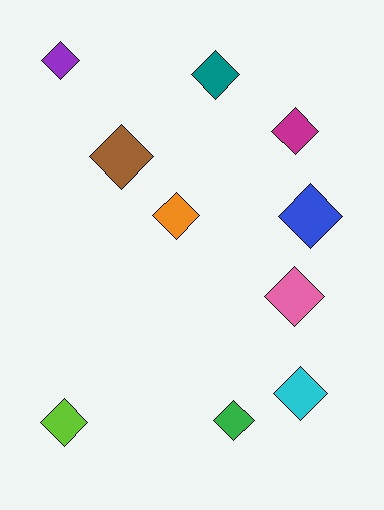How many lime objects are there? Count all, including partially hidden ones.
There is 1 lime object.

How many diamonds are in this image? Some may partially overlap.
There are 10 diamonds.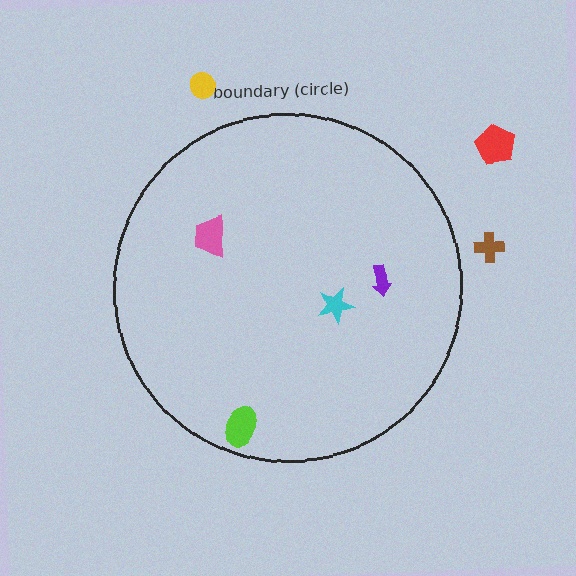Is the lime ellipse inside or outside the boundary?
Inside.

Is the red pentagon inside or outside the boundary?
Outside.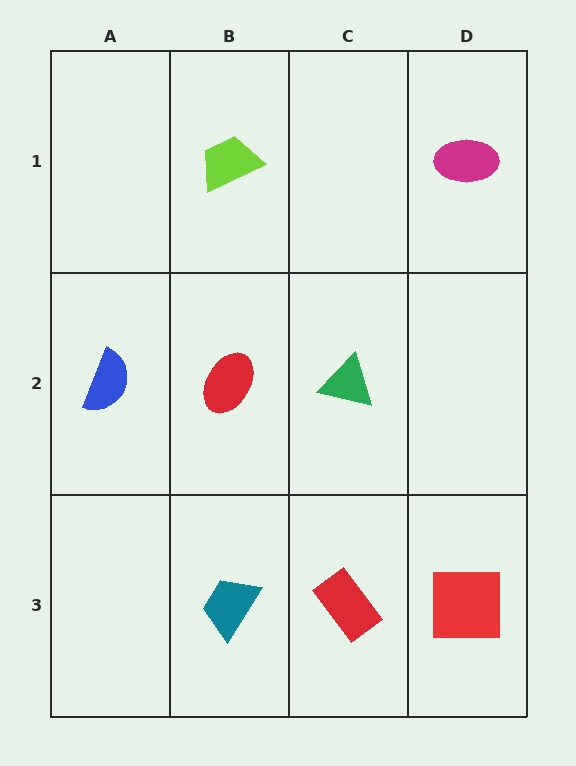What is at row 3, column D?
A red square.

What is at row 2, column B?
A red ellipse.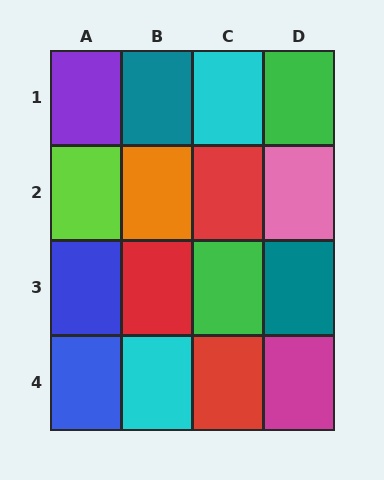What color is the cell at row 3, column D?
Teal.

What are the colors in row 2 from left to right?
Lime, orange, red, pink.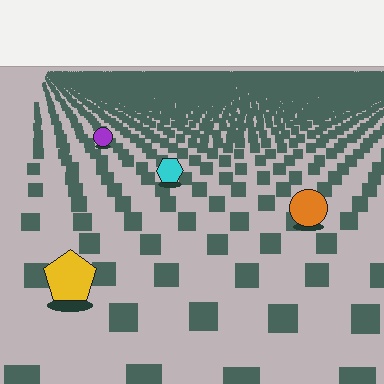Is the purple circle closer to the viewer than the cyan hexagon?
No. The cyan hexagon is closer — you can tell from the texture gradient: the ground texture is coarser near it.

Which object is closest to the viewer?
The yellow pentagon is closest. The texture marks near it are larger and more spread out.